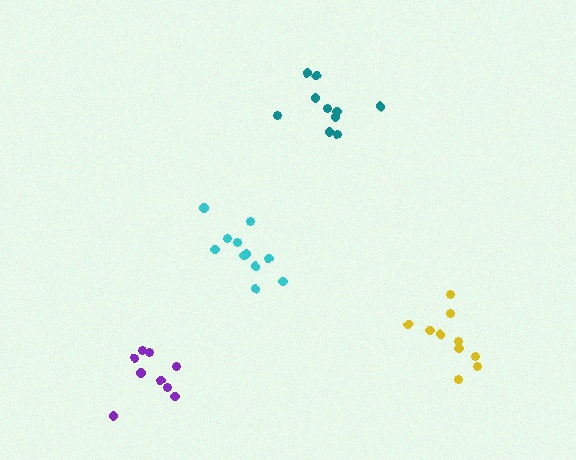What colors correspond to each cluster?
The clusters are colored: cyan, purple, yellow, teal.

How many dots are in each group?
Group 1: 11 dots, Group 2: 9 dots, Group 3: 10 dots, Group 4: 10 dots (40 total).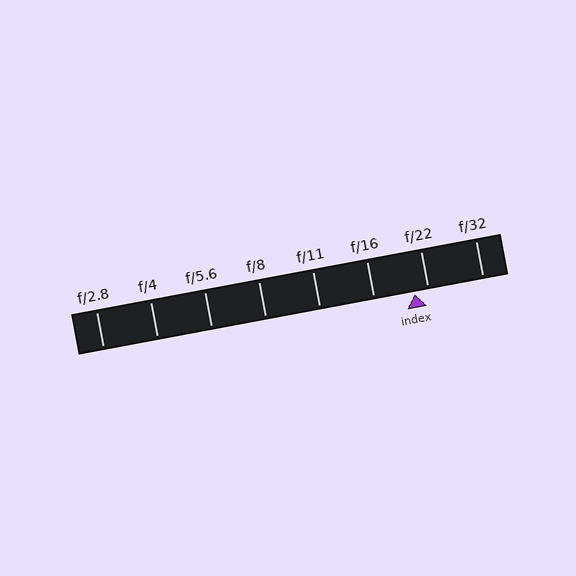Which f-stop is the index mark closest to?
The index mark is closest to f/22.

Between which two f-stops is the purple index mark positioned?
The index mark is between f/16 and f/22.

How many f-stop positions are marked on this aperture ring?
There are 8 f-stop positions marked.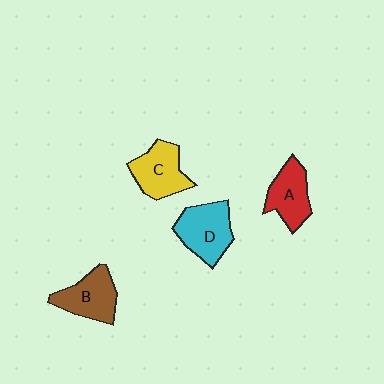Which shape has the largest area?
Shape D (cyan).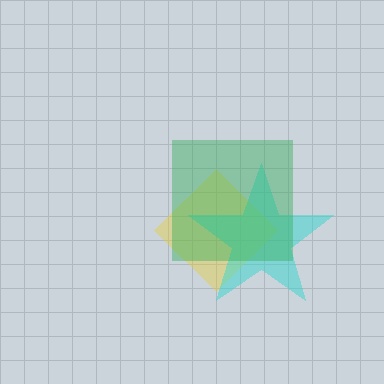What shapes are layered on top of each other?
The layered shapes are: a yellow diamond, a cyan star, a green square.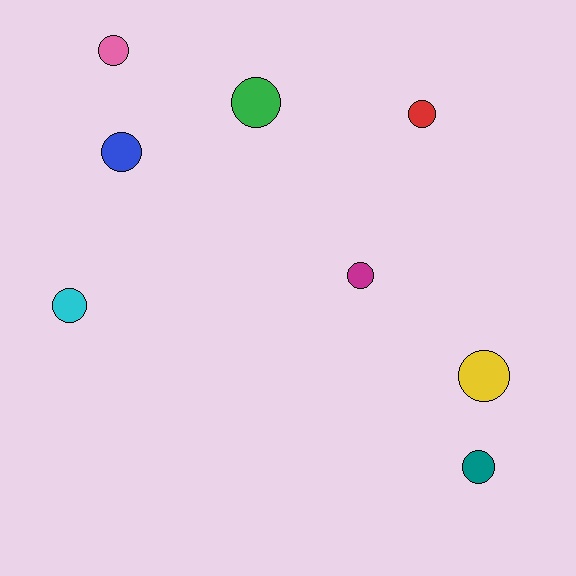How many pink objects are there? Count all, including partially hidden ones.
There is 1 pink object.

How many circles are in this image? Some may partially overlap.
There are 8 circles.